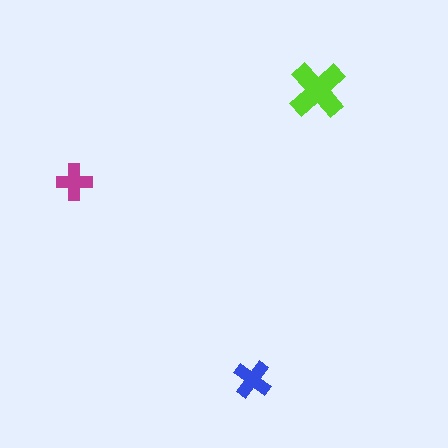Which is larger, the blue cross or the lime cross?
The lime one.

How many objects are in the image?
There are 3 objects in the image.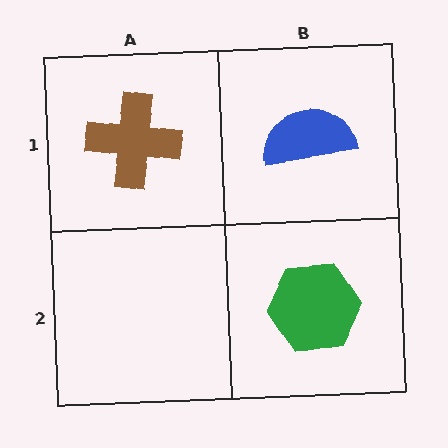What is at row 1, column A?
A brown cross.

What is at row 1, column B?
A blue semicircle.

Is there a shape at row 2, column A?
No, that cell is empty.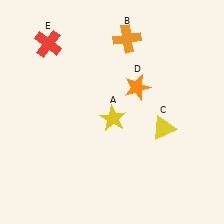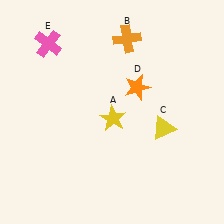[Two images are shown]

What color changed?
The cross (E) changed from red in Image 1 to pink in Image 2.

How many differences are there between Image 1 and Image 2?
There is 1 difference between the two images.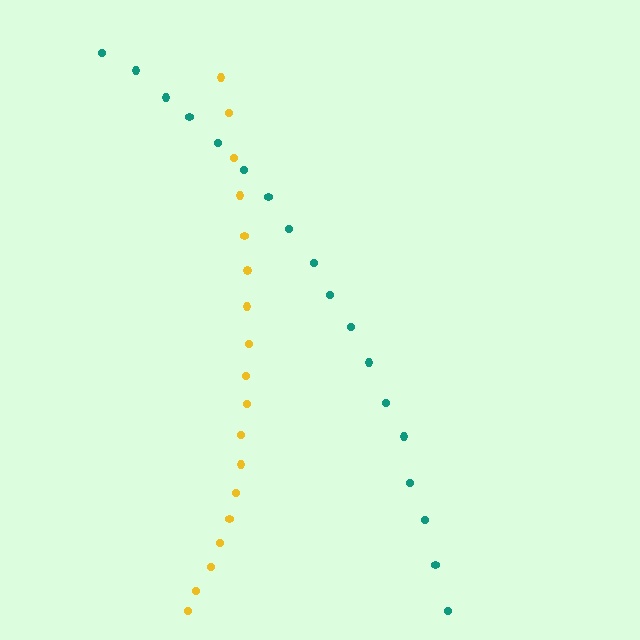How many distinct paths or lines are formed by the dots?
There are 2 distinct paths.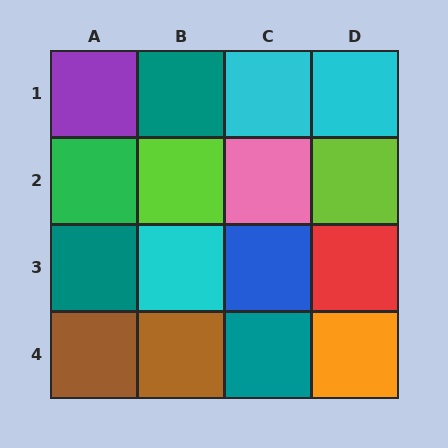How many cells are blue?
1 cell is blue.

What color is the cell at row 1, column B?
Teal.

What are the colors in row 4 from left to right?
Brown, brown, teal, orange.